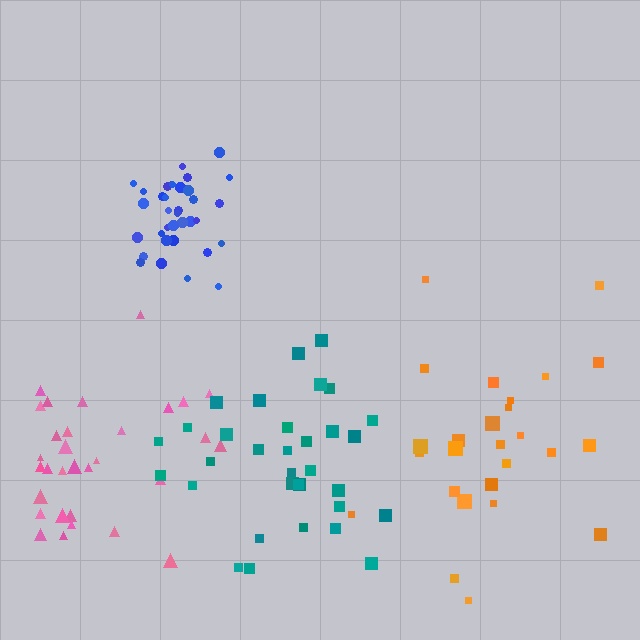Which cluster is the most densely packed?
Blue.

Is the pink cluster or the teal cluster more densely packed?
Teal.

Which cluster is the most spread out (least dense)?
Orange.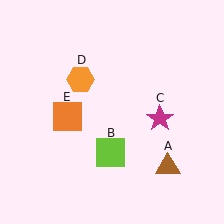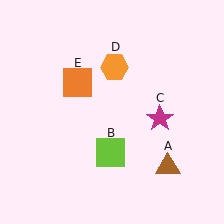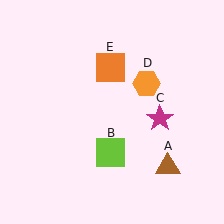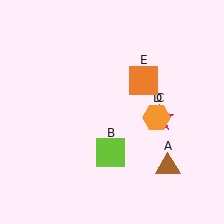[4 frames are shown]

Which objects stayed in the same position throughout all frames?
Brown triangle (object A) and lime square (object B) and magenta star (object C) remained stationary.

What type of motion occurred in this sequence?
The orange hexagon (object D), orange square (object E) rotated clockwise around the center of the scene.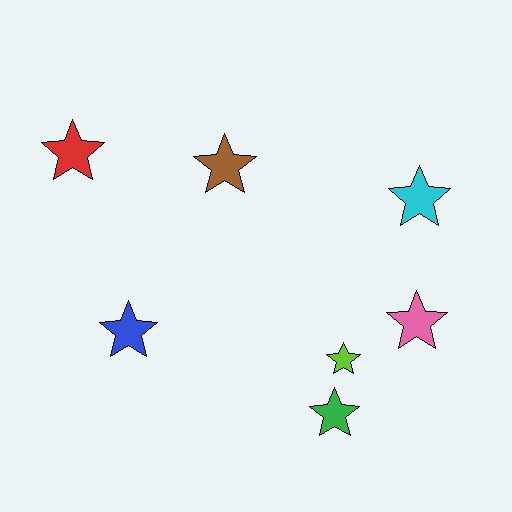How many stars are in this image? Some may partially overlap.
There are 7 stars.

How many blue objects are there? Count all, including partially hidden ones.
There is 1 blue object.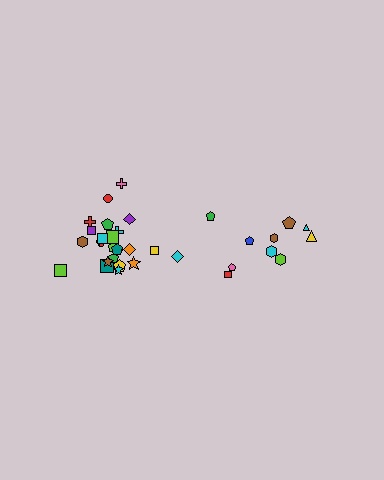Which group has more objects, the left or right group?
The left group.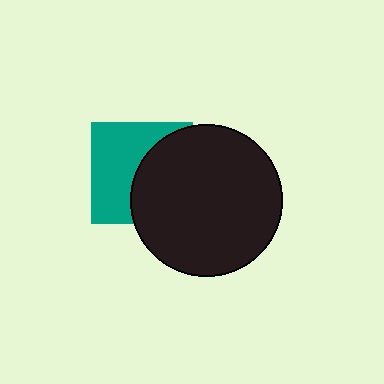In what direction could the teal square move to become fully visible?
The teal square could move left. That would shift it out from behind the black circle entirely.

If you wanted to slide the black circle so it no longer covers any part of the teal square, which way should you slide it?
Slide it right — that is the most direct way to separate the two shapes.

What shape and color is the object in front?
The object in front is a black circle.